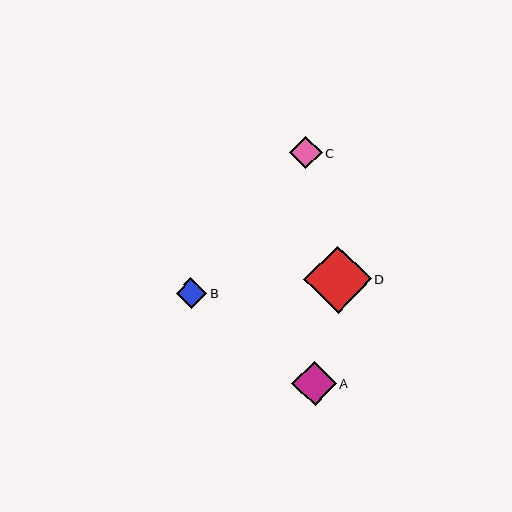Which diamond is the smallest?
Diamond B is the smallest with a size of approximately 31 pixels.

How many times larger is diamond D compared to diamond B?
Diamond D is approximately 2.2 times the size of diamond B.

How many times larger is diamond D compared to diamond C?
Diamond D is approximately 2.1 times the size of diamond C.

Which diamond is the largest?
Diamond D is the largest with a size of approximately 67 pixels.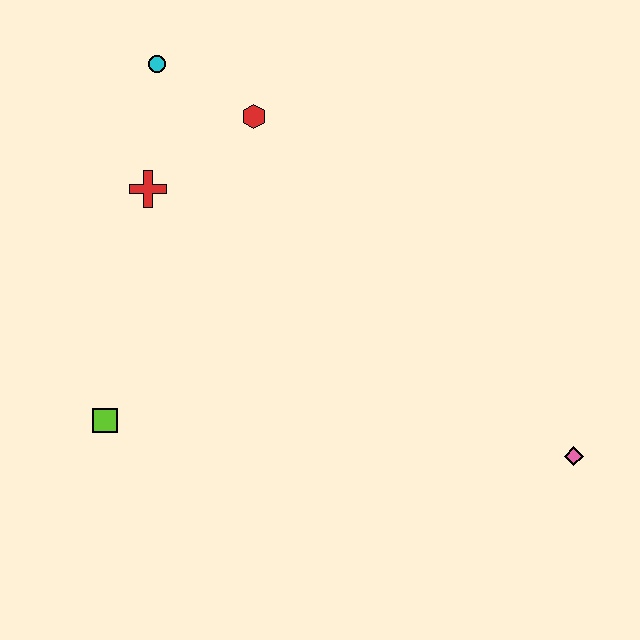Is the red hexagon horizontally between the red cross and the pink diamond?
Yes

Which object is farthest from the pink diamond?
The cyan circle is farthest from the pink diamond.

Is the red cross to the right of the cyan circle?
No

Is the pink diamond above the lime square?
No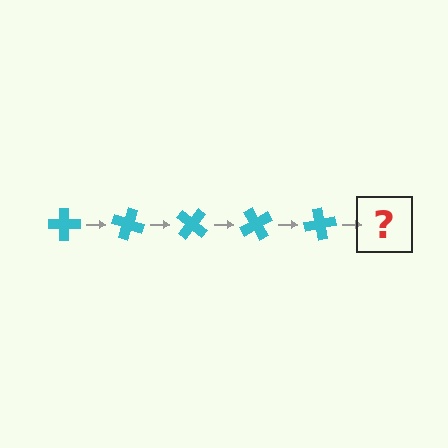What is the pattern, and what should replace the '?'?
The pattern is that the cross rotates 20 degrees each step. The '?' should be a cyan cross rotated 100 degrees.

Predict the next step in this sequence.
The next step is a cyan cross rotated 100 degrees.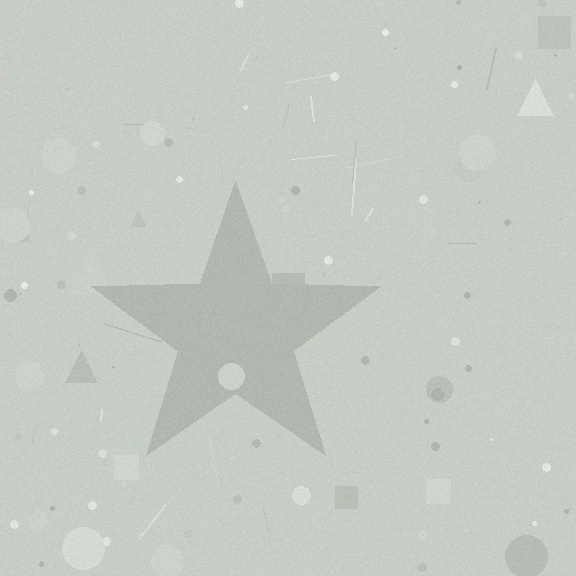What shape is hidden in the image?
A star is hidden in the image.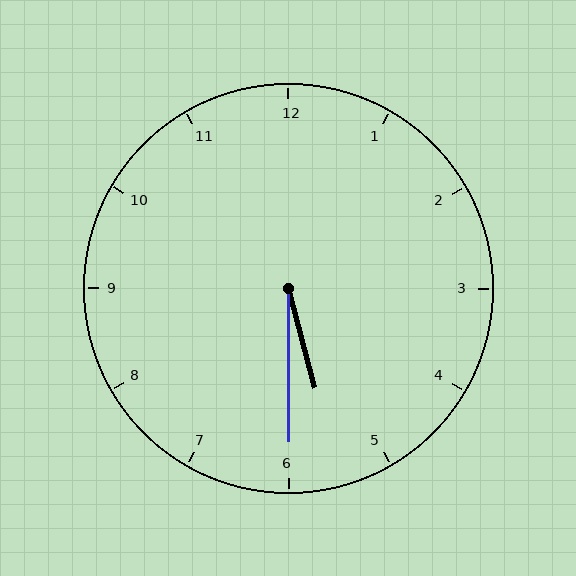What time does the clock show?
5:30.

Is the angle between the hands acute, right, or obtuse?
It is acute.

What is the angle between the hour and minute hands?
Approximately 15 degrees.